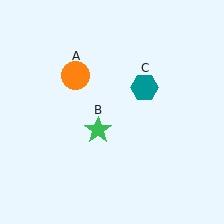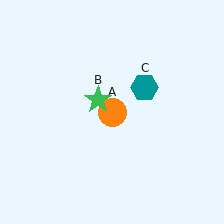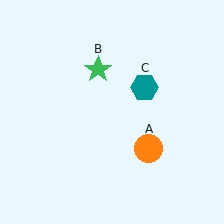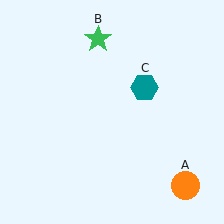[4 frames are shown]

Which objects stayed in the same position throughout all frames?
Teal hexagon (object C) remained stationary.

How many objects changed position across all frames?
2 objects changed position: orange circle (object A), green star (object B).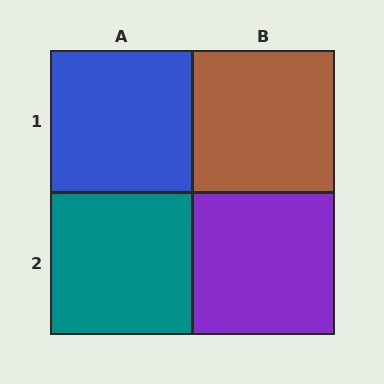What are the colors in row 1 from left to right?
Blue, brown.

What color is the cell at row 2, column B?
Purple.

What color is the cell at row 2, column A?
Teal.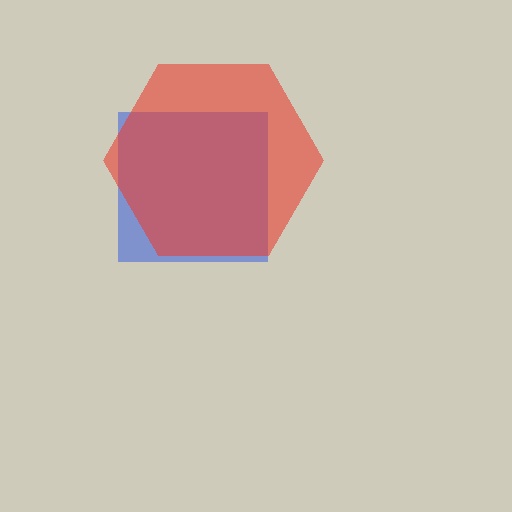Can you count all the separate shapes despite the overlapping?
Yes, there are 2 separate shapes.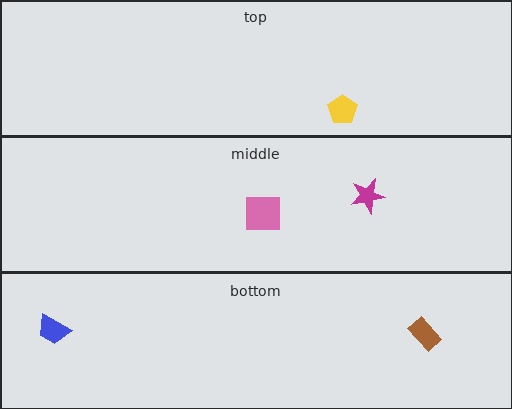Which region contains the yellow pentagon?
The top region.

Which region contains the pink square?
The middle region.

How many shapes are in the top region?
1.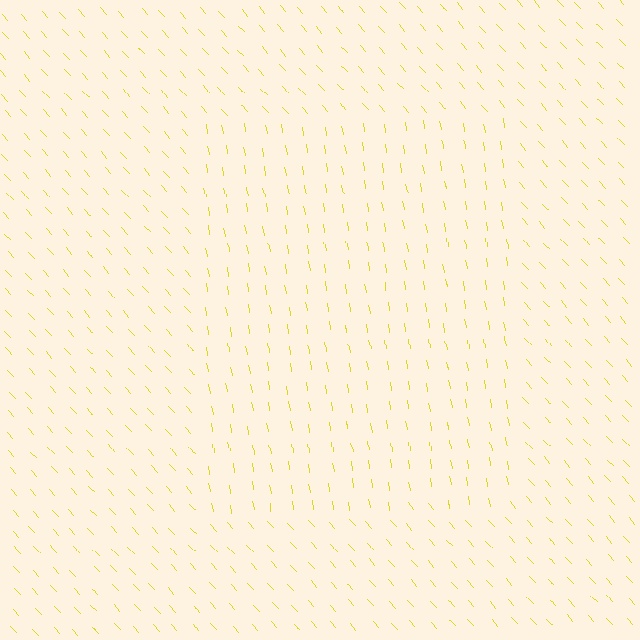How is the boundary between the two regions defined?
The boundary is defined purely by a change in line orientation (approximately 32 degrees difference). All lines are the same color and thickness.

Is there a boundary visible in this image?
Yes, there is a texture boundary formed by a change in line orientation.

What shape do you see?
I see a rectangle.